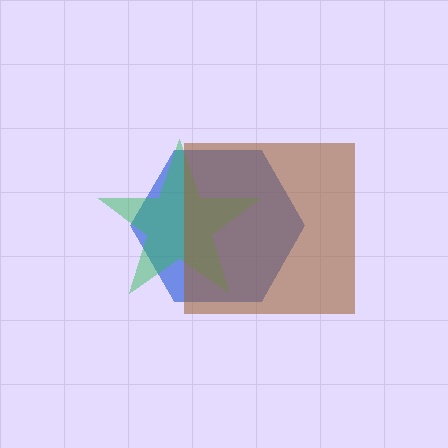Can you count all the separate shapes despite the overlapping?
Yes, there are 3 separate shapes.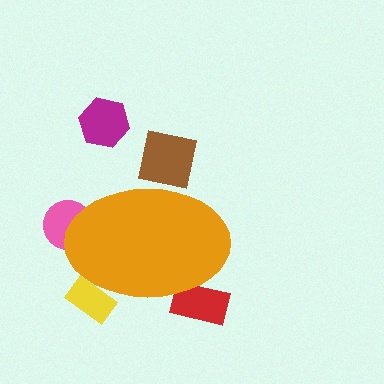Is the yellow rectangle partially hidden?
Yes, the yellow rectangle is partially hidden behind the orange ellipse.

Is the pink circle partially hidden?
Yes, the pink circle is partially hidden behind the orange ellipse.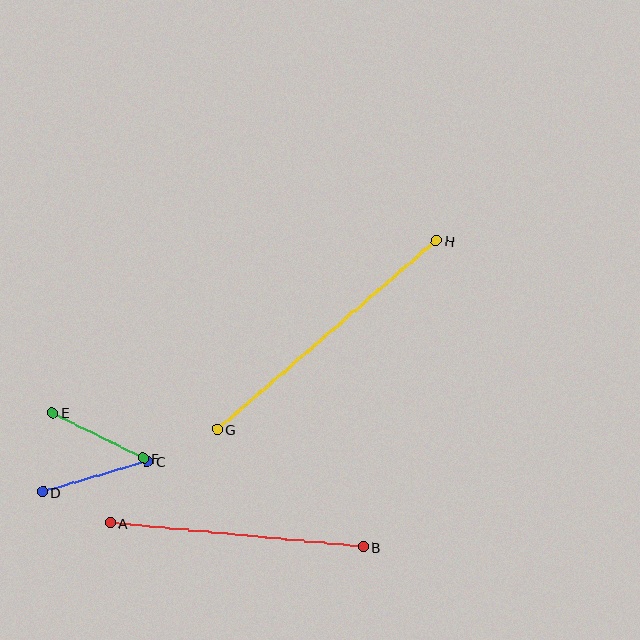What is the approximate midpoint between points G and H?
The midpoint is at approximately (327, 335) pixels.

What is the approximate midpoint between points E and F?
The midpoint is at approximately (98, 436) pixels.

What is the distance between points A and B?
The distance is approximately 254 pixels.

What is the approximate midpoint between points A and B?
The midpoint is at approximately (237, 535) pixels.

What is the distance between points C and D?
The distance is approximately 109 pixels.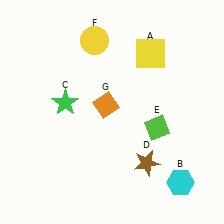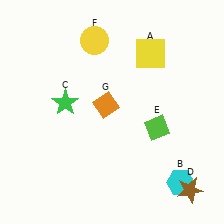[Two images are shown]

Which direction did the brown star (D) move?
The brown star (D) moved right.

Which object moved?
The brown star (D) moved right.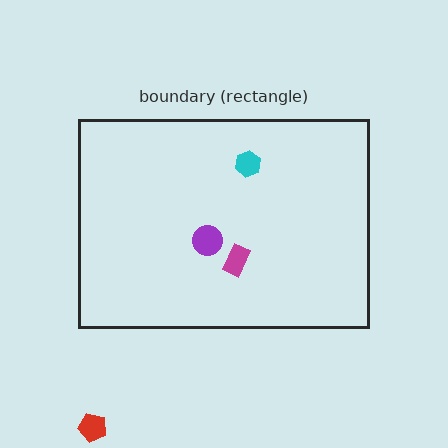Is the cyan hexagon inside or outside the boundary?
Inside.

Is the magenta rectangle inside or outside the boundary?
Inside.